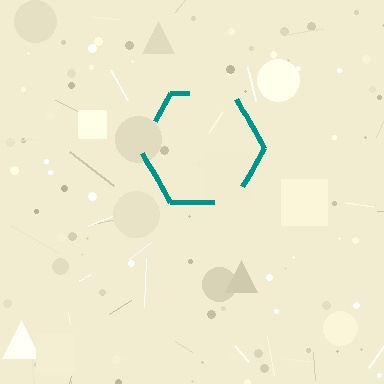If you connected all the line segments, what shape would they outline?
They would outline a hexagon.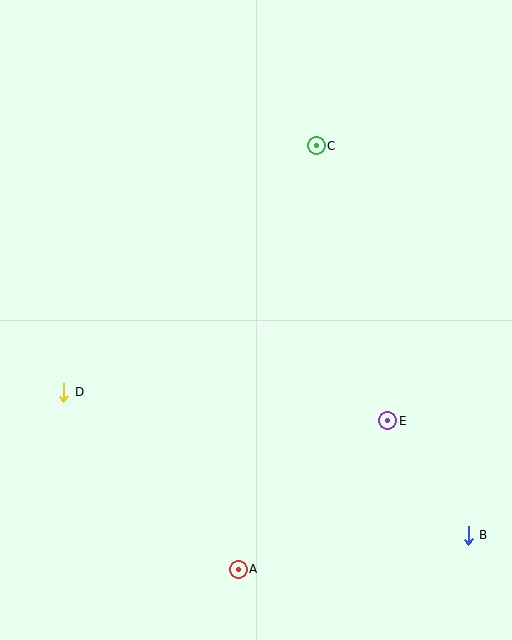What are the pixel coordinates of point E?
Point E is at (388, 421).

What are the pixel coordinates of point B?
Point B is at (468, 535).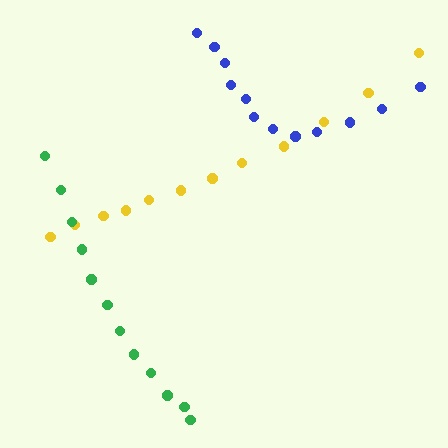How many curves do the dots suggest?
There are 3 distinct paths.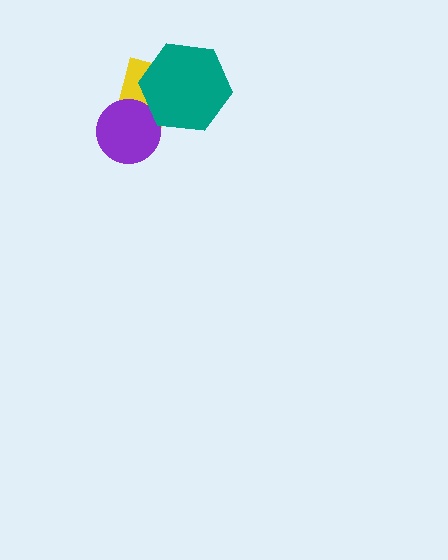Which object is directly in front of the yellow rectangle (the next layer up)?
The purple circle is directly in front of the yellow rectangle.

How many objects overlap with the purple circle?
1 object overlaps with the purple circle.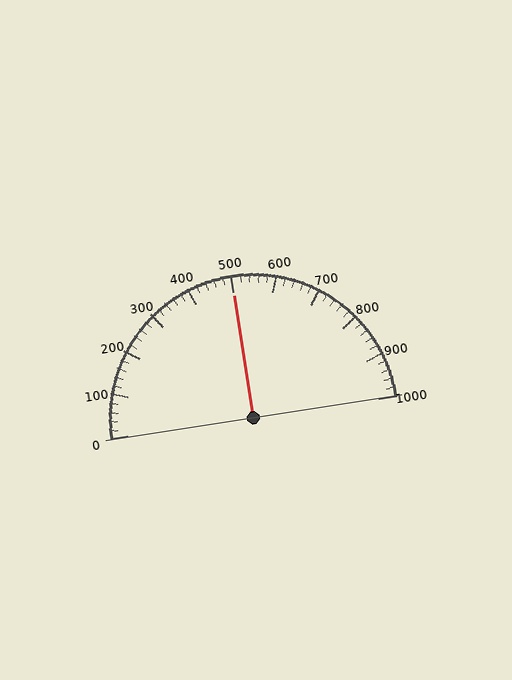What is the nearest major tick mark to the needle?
The nearest major tick mark is 500.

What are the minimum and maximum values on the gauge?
The gauge ranges from 0 to 1000.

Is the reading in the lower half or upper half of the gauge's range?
The reading is in the upper half of the range (0 to 1000).